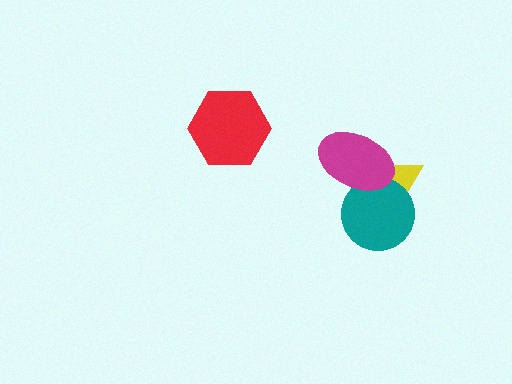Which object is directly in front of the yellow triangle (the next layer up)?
The teal circle is directly in front of the yellow triangle.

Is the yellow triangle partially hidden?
Yes, it is partially covered by another shape.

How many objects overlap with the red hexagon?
0 objects overlap with the red hexagon.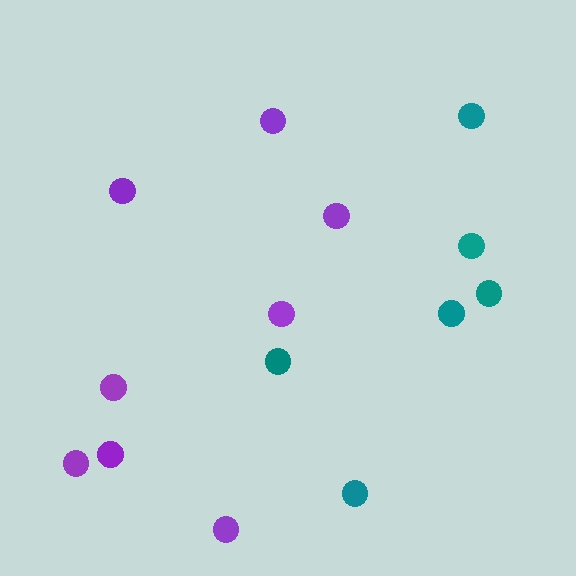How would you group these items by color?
There are 2 groups: one group of teal circles (6) and one group of purple circles (8).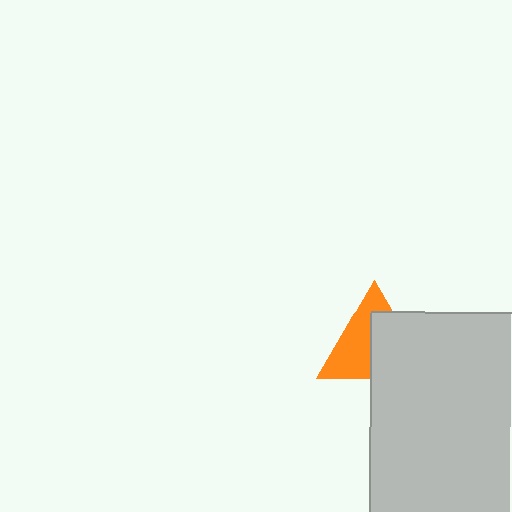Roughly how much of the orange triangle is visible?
About half of it is visible (roughly 51%).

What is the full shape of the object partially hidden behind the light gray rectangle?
The partially hidden object is an orange triangle.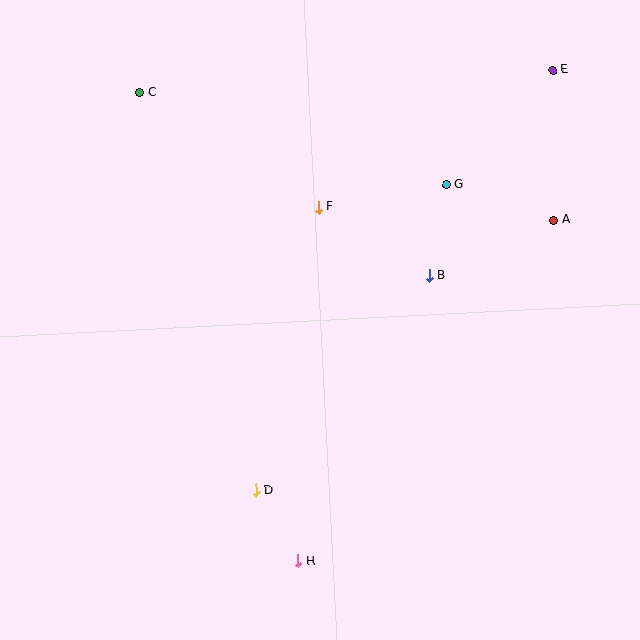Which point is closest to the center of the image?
Point F at (318, 207) is closest to the center.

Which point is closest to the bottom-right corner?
Point H is closest to the bottom-right corner.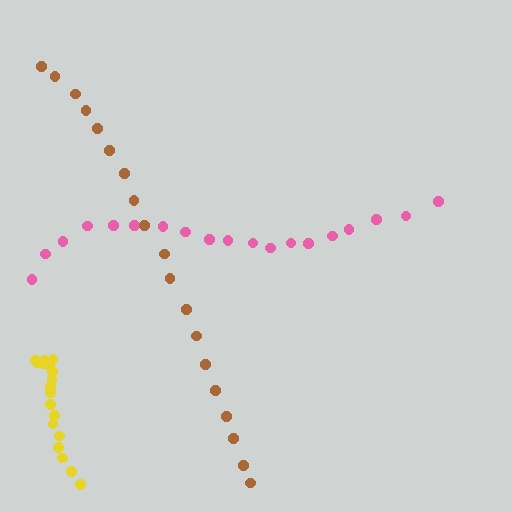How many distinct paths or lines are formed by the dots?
There are 3 distinct paths.